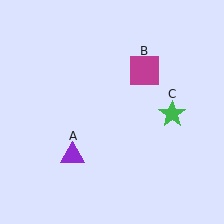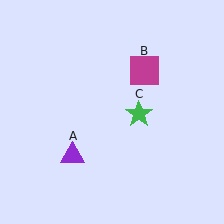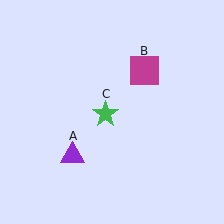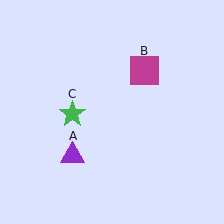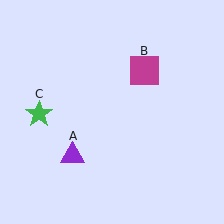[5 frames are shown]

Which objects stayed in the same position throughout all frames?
Purple triangle (object A) and magenta square (object B) remained stationary.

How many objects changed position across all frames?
1 object changed position: green star (object C).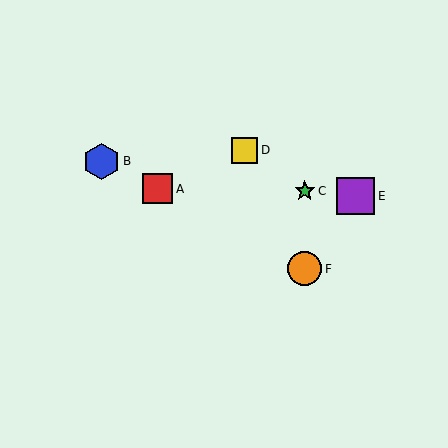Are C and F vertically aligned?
Yes, both are at x≈305.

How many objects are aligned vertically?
2 objects (C, F) are aligned vertically.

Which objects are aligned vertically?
Objects C, F are aligned vertically.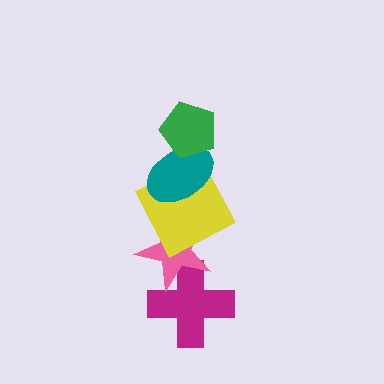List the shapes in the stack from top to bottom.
From top to bottom: the green pentagon, the teal ellipse, the yellow square, the pink star, the magenta cross.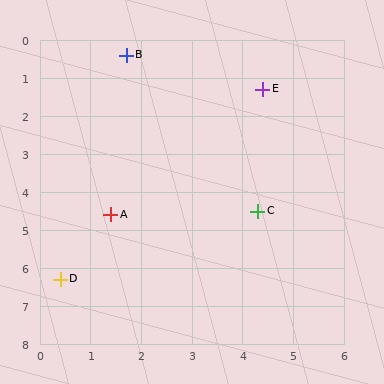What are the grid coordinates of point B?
Point B is at approximately (1.7, 0.4).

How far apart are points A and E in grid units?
Points A and E are about 4.5 grid units apart.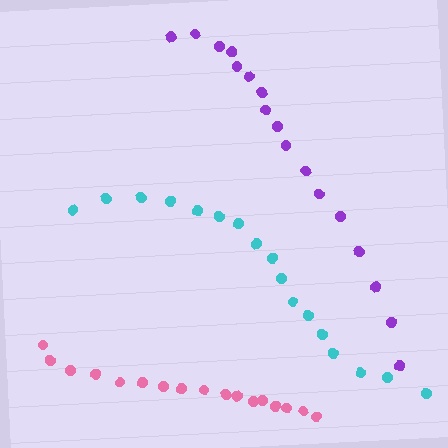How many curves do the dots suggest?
There are 3 distinct paths.